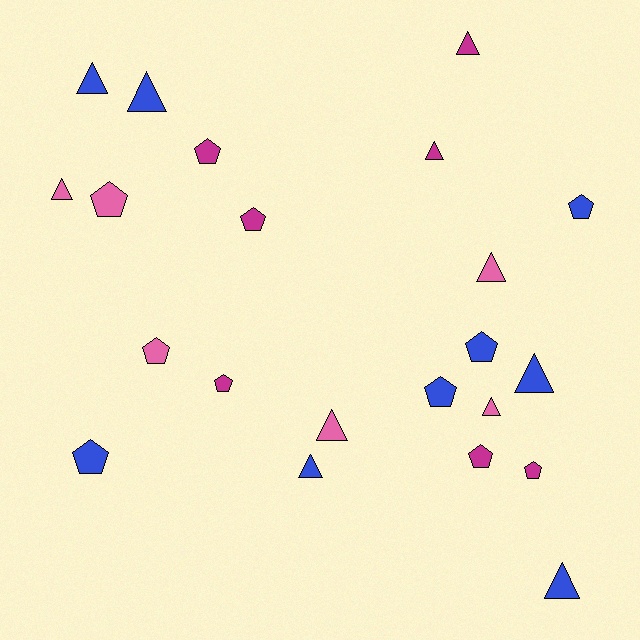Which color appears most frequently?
Blue, with 9 objects.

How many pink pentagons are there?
There are 2 pink pentagons.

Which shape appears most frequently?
Triangle, with 11 objects.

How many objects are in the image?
There are 22 objects.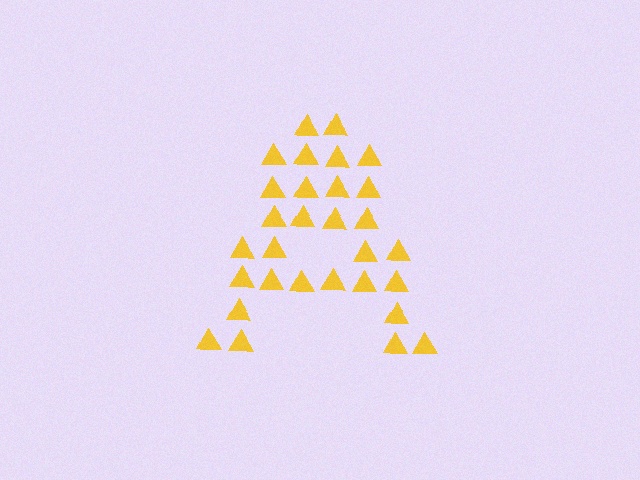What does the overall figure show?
The overall figure shows the letter A.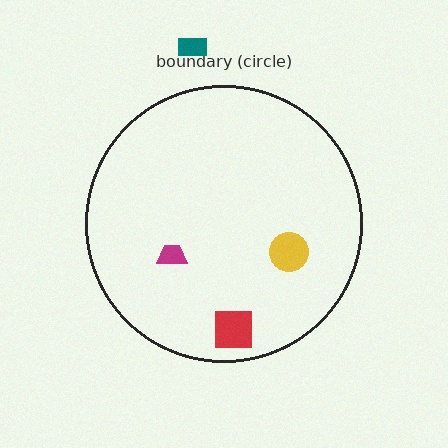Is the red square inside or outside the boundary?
Inside.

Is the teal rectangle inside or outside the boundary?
Outside.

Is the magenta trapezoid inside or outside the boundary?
Inside.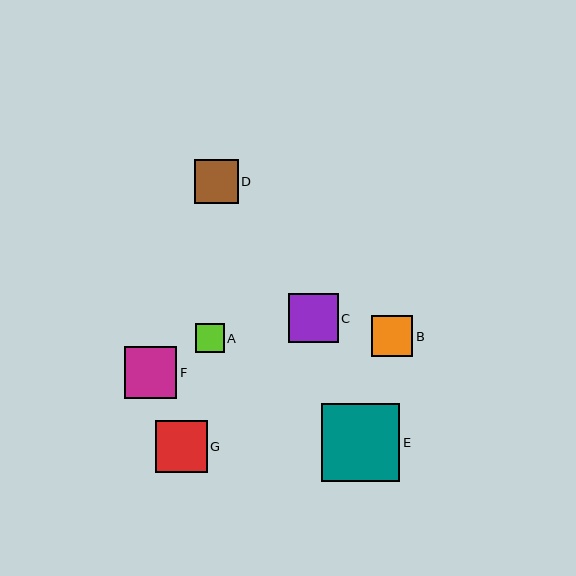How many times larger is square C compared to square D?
Square C is approximately 1.1 times the size of square D.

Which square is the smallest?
Square A is the smallest with a size of approximately 29 pixels.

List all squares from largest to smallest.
From largest to smallest: E, G, F, C, D, B, A.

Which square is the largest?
Square E is the largest with a size of approximately 79 pixels.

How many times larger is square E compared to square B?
Square E is approximately 1.9 times the size of square B.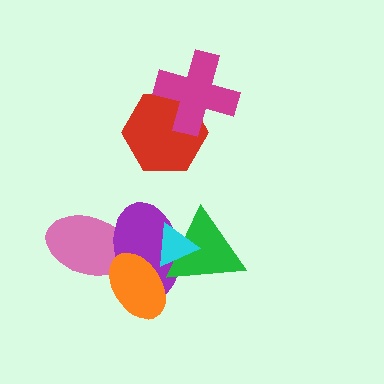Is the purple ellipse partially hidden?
Yes, it is partially covered by another shape.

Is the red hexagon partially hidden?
Yes, it is partially covered by another shape.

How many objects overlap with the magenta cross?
1 object overlaps with the magenta cross.